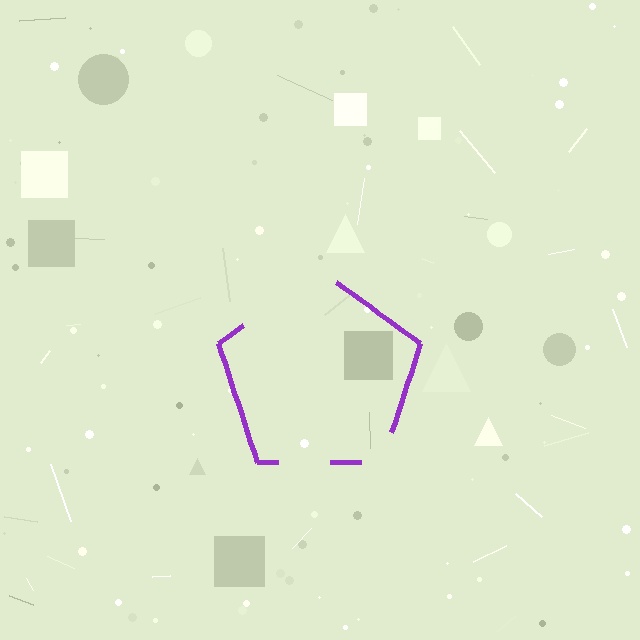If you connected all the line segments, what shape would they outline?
They would outline a pentagon.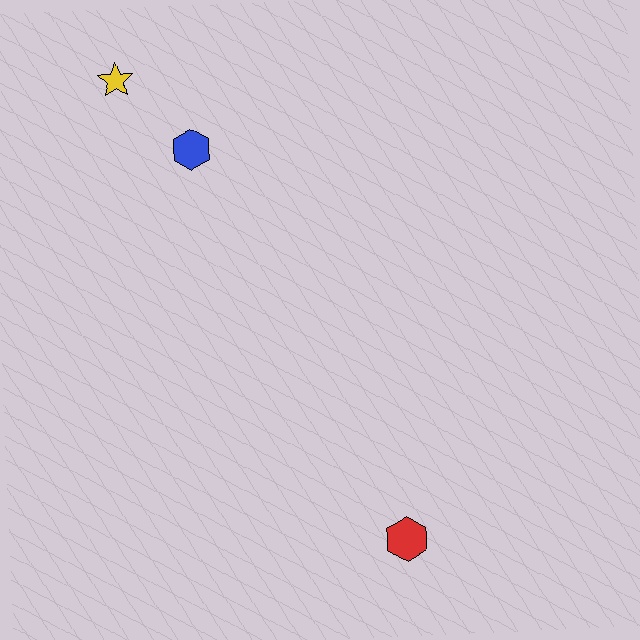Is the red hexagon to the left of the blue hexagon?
No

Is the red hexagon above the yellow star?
No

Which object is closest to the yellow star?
The blue hexagon is closest to the yellow star.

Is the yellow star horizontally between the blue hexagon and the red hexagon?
No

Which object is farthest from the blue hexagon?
The red hexagon is farthest from the blue hexagon.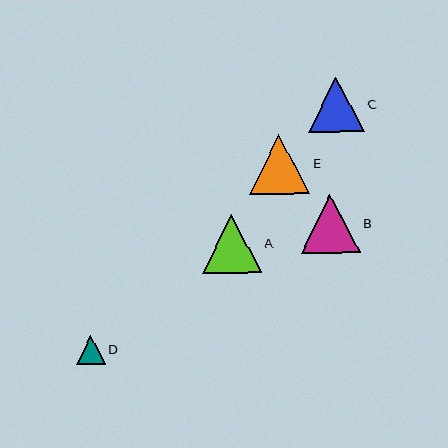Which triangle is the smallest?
Triangle D is the smallest with a size of approximately 29 pixels.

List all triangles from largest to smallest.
From largest to smallest: E, B, A, C, D.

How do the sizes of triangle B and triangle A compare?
Triangle B and triangle A are approximately the same size.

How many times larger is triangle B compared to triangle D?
Triangle B is approximately 2.1 times the size of triangle D.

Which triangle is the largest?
Triangle E is the largest with a size of approximately 61 pixels.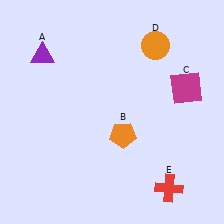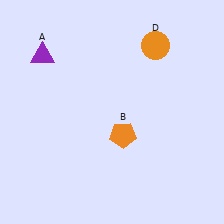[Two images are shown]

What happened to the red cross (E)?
The red cross (E) was removed in Image 2. It was in the bottom-right area of Image 1.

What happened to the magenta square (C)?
The magenta square (C) was removed in Image 2. It was in the top-right area of Image 1.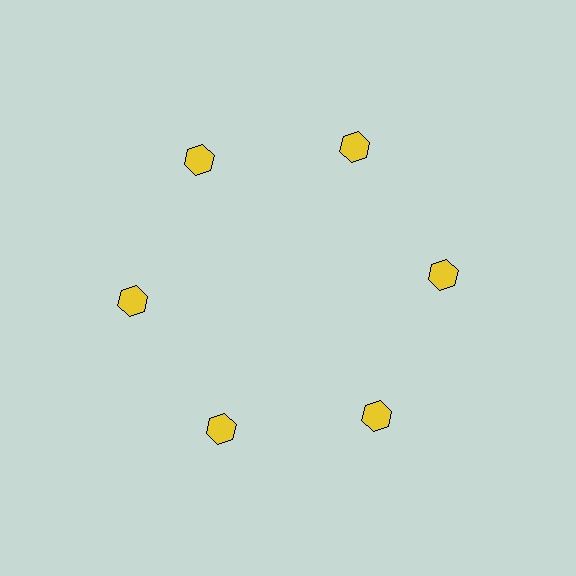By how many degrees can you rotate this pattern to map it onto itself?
The pattern maps onto itself every 60 degrees of rotation.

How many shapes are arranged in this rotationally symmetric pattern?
There are 6 shapes, arranged in 6 groups of 1.